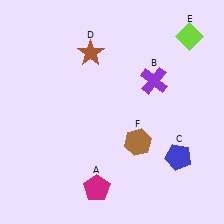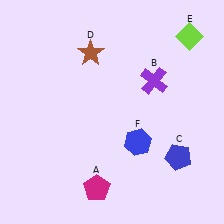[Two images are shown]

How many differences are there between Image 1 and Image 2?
There is 1 difference between the two images.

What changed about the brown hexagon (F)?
In Image 1, F is brown. In Image 2, it changed to blue.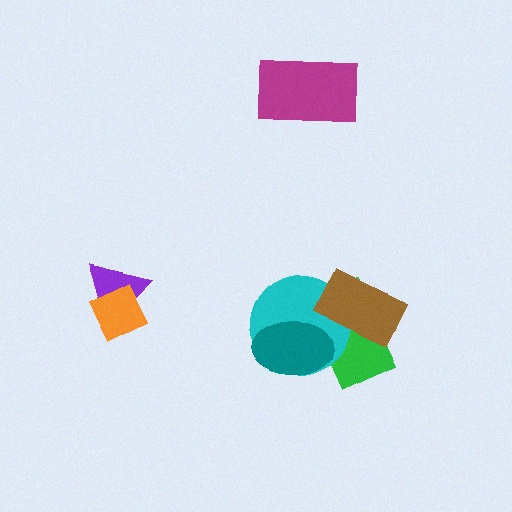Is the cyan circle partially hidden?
Yes, it is partially covered by another shape.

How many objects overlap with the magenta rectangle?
0 objects overlap with the magenta rectangle.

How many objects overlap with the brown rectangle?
2 objects overlap with the brown rectangle.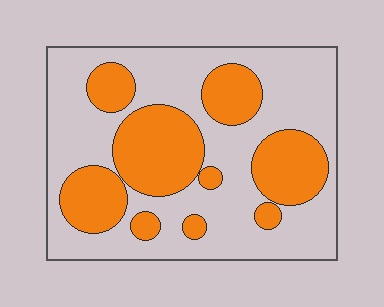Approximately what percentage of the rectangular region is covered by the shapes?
Approximately 35%.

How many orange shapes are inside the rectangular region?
9.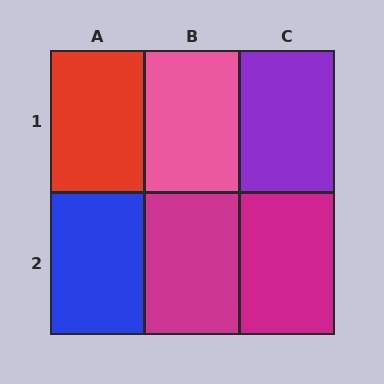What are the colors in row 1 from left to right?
Red, pink, purple.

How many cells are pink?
1 cell is pink.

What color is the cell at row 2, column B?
Magenta.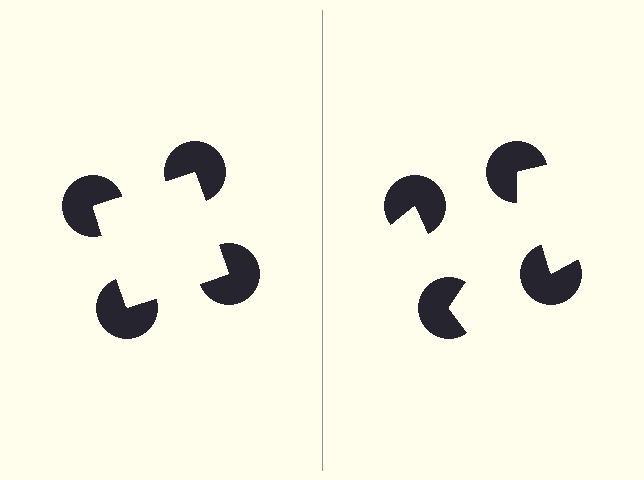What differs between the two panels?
The pac-man discs are positioned identically on both sides; only the wedge orientations differ. On the left they align to a square; on the right they are misaligned.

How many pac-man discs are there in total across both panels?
8 — 4 on each side.